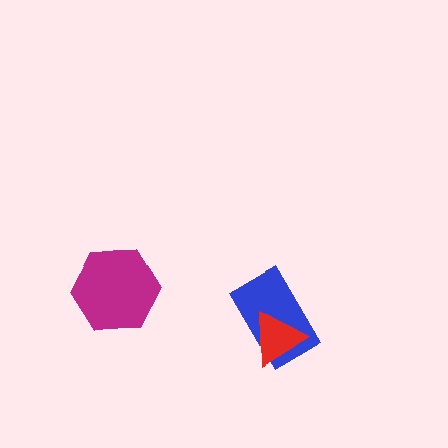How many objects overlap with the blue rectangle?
1 object overlaps with the blue rectangle.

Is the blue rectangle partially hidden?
Yes, it is partially covered by another shape.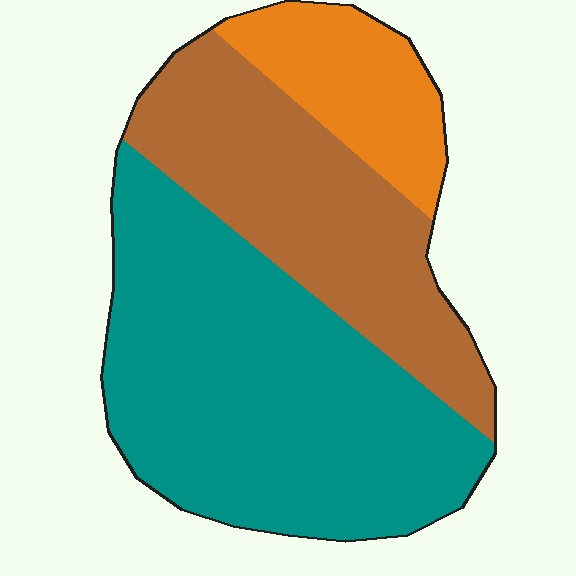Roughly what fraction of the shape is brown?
Brown takes up about one third (1/3) of the shape.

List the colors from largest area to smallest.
From largest to smallest: teal, brown, orange.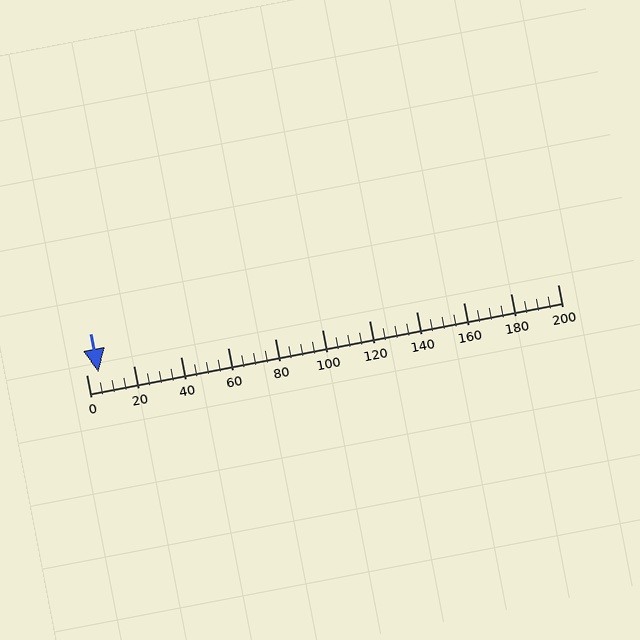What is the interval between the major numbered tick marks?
The major tick marks are spaced 20 units apart.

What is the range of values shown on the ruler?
The ruler shows values from 0 to 200.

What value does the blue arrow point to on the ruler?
The blue arrow points to approximately 5.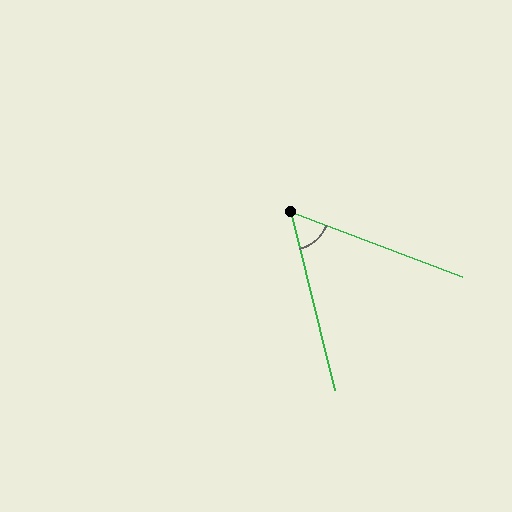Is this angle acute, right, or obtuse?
It is acute.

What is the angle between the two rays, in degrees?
Approximately 55 degrees.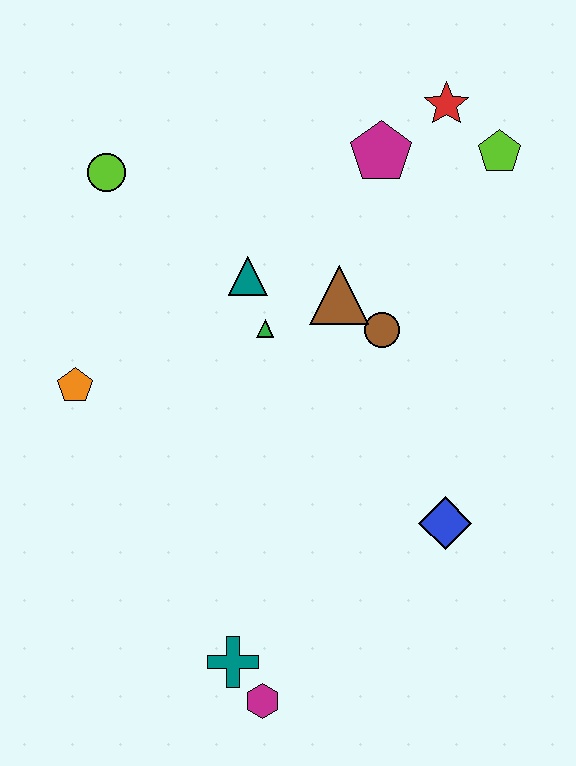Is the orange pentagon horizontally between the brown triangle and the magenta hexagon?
No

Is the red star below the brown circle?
No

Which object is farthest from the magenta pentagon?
The magenta hexagon is farthest from the magenta pentagon.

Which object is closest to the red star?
The lime pentagon is closest to the red star.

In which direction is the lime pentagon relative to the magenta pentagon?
The lime pentagon is to the right of the magenta pentagon.